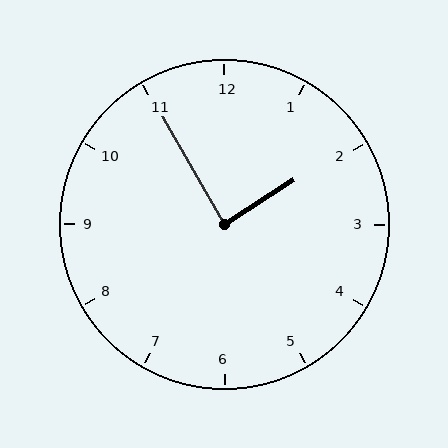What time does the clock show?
1:55.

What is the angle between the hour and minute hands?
Approximately 88 degrees.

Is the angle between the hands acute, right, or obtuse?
It is right.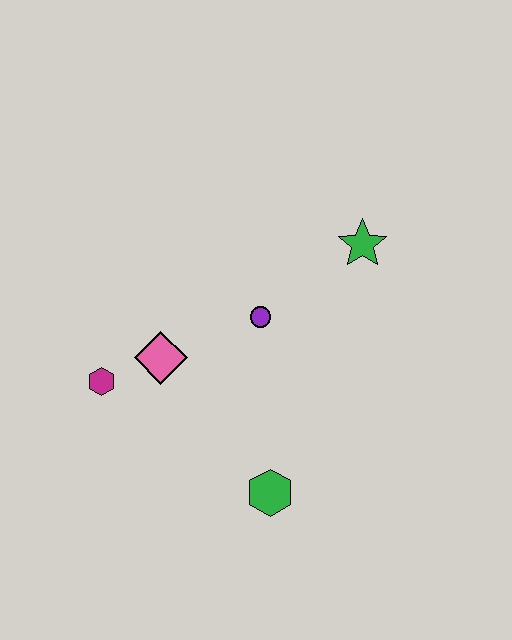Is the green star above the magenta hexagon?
Yes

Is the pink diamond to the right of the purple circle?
No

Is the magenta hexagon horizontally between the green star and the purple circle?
No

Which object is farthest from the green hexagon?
The green star is farthest from the green hexagon.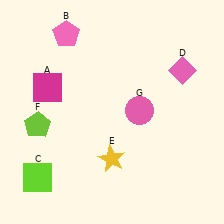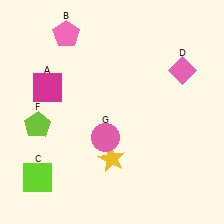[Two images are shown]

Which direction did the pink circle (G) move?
The pink circle (G) moved left.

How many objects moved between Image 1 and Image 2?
1 object moved between the two images.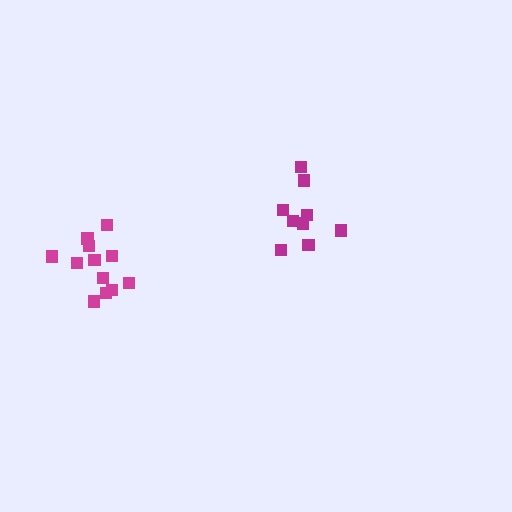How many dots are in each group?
Group 1: 9 dots, Group 2: 12 dots (21 total).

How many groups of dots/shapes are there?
There are 2 groups.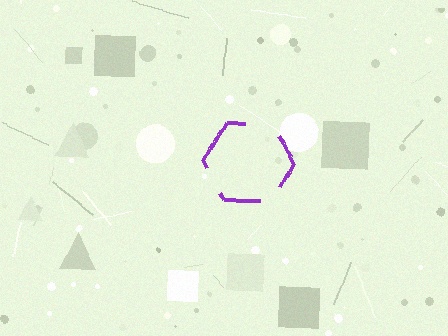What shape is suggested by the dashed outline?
The dashed outline suggests a hexagon.